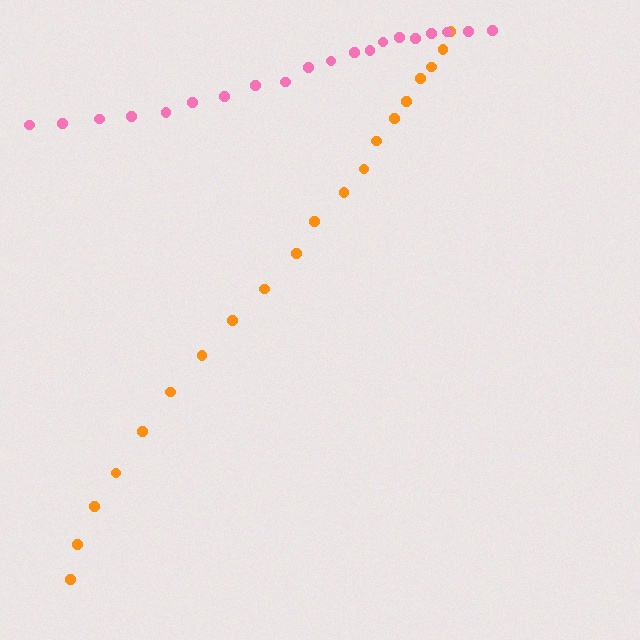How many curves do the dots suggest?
There are 2 distinct paths.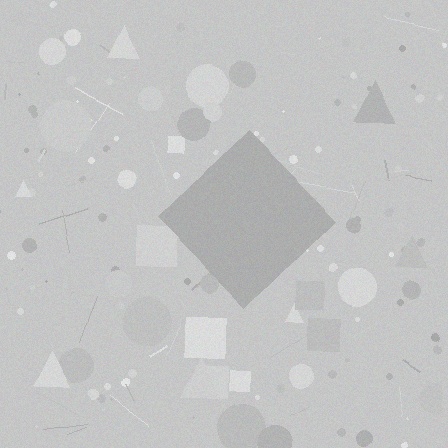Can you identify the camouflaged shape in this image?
The camouflaged shape is a diamond.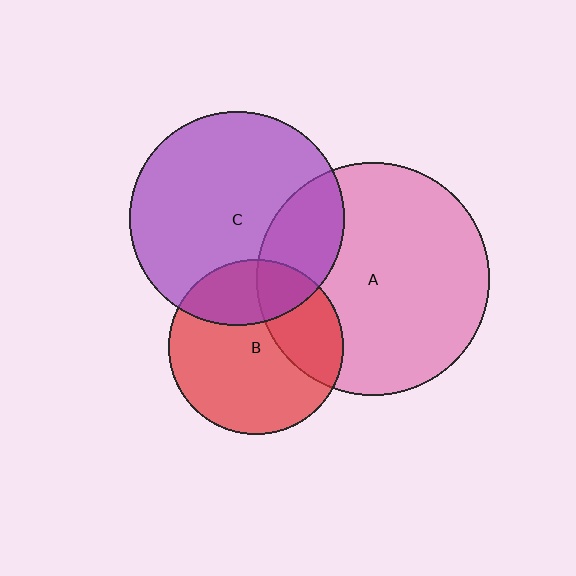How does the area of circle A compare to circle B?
Approximately 1.8 times.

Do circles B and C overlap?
Yes.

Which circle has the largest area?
Circle A (pink).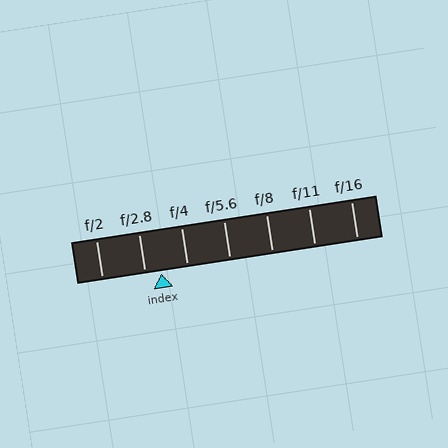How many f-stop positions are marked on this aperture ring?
There are 7 f-stop positions marked.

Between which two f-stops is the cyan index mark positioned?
The index mark is between f/2.8 and f/4.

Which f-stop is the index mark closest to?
The index mark is closest to f/2.8.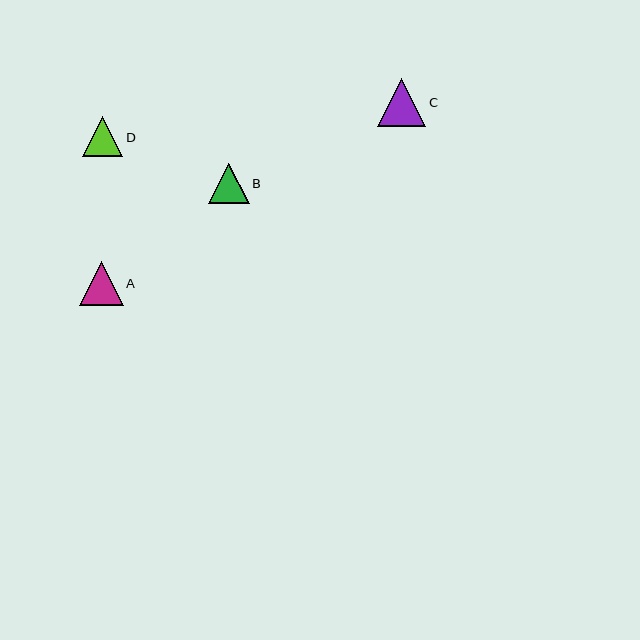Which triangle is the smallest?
Triangle D is the smallest with a size of approximately 41 pixels.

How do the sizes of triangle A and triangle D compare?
Triangle A and triangle D are approximately the same size.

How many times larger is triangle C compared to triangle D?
Triangle C is approximately 1.2 times the size of triangle D.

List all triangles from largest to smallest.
From largest to smallest: C, A, B, D.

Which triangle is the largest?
Triangle C is the largest with a size of approximately 48 pixels.